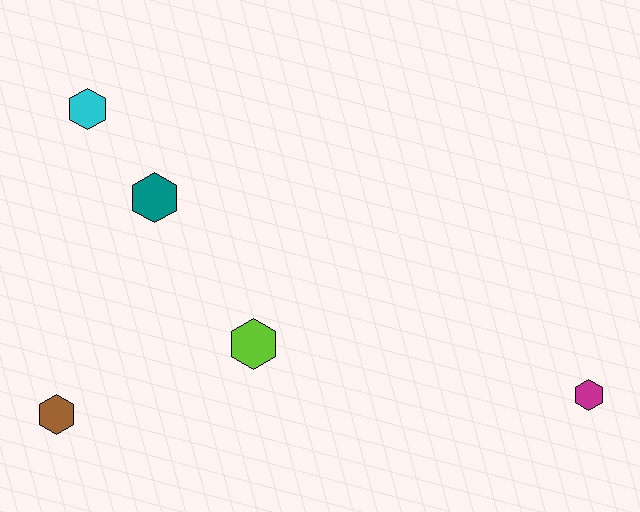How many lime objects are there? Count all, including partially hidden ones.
There is 1 lime object.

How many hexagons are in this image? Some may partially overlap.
There are 5 hexagons.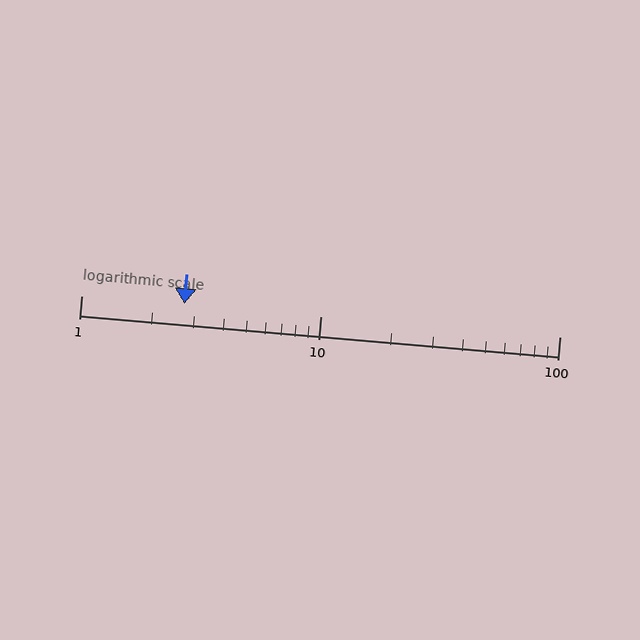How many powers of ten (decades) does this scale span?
The scale spans 2 decades, from 1 to 100.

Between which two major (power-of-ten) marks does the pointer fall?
The pointer is between 1 and 10.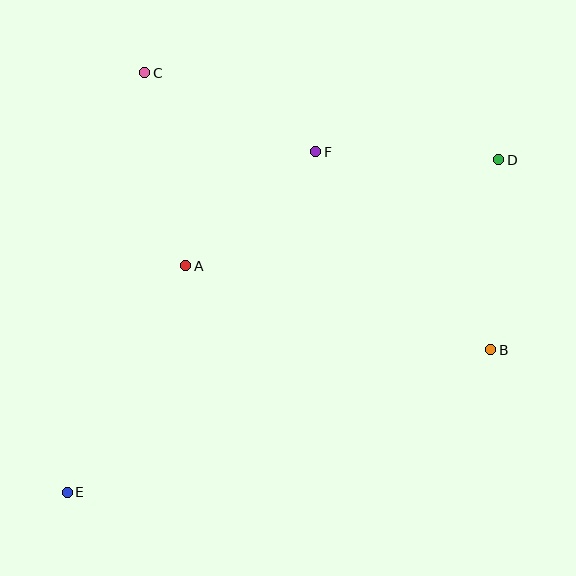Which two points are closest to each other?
Points A and F are closest to each other.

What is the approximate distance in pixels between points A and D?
The distance between A and D is approximately 330 pixels.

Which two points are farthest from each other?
Points D and E are farthest from each other.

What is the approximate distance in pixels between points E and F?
The distance between E and F is approximately 421 pixels.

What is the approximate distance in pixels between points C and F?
The distance between C and F is approximately 188 pixels.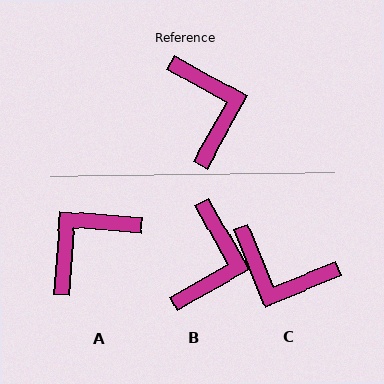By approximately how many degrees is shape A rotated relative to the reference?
Approximately 115 degrees counter-clockwise.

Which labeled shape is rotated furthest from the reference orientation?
C, about 129 degrees away.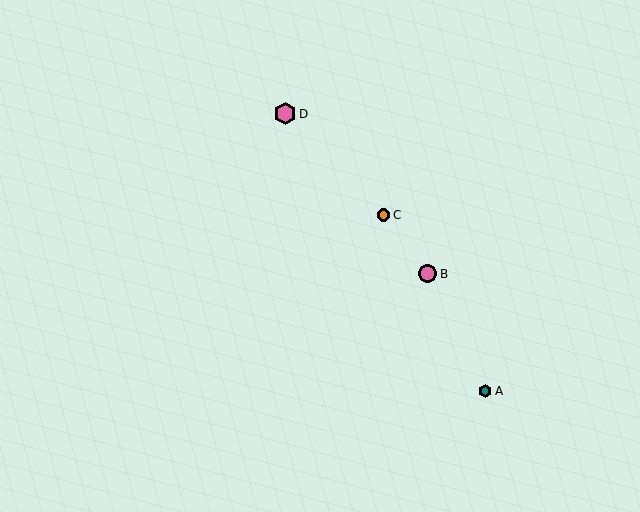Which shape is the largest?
The pink hexagon (labeled D) is the largest.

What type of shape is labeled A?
Shape A is a teal hexagon.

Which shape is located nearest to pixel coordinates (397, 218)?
The orange circle (labeled C) at (383, 215) is nearest to that location.